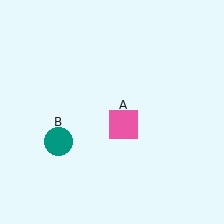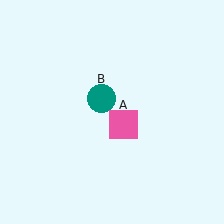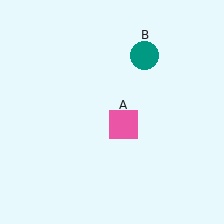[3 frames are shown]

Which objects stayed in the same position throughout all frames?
Pink square (object A) remained stationary.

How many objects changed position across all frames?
1 object changed position: teal circle (object B).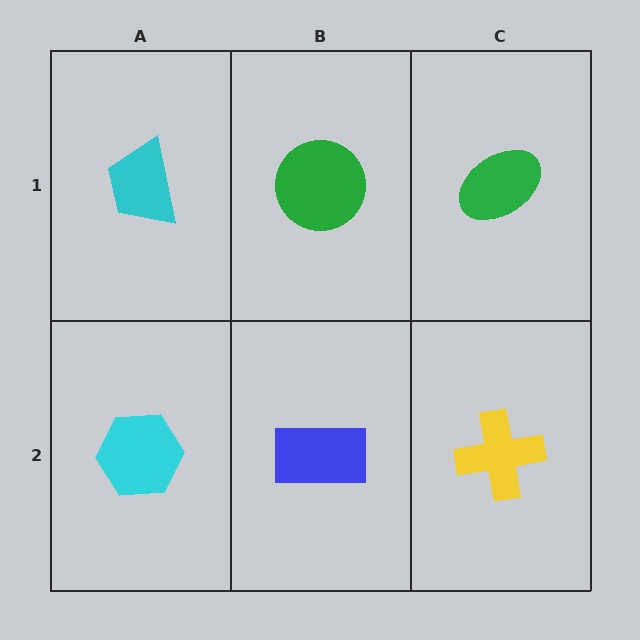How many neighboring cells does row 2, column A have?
2.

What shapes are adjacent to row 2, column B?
A green circle (row 1, column B), a cyan hexagon (row 2, column A), a yellow cross (row 2, column C).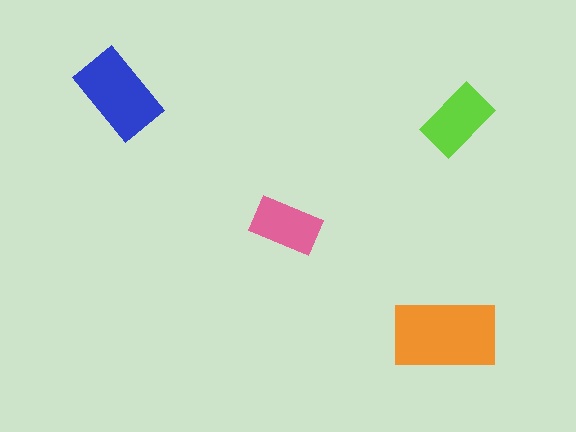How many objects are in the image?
There are 4 objects in the image.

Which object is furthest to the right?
The lime rectangle is rightmost.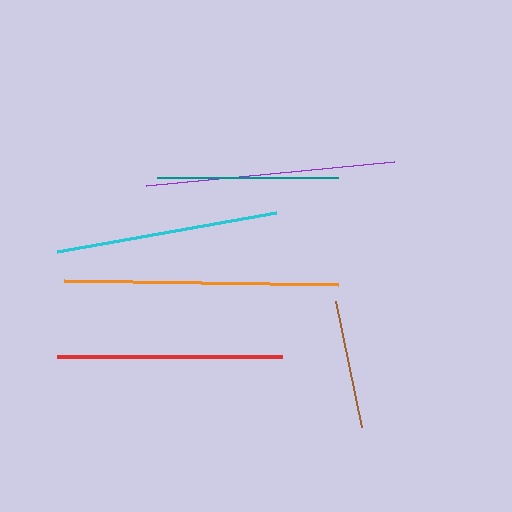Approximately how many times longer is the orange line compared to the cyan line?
The orange line is approximately 1.2 times the length of the cyan line.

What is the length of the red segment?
The red segment is approximately 225 pixels long.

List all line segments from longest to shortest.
From longest to shortest: orange, purple, red, cyan, teal, brown.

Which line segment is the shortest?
The brown line is the shortest at approximately 128 pixels.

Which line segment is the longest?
The orange line is the longest at approximately 274 pixels.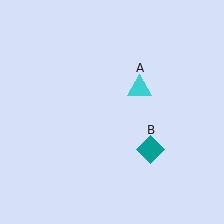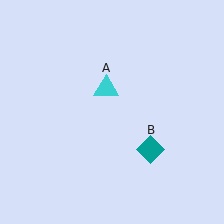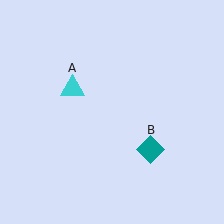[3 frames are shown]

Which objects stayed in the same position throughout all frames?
Teal diamond (object B) remained stationary.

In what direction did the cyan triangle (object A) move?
The cyan triangle (object A) moved left.